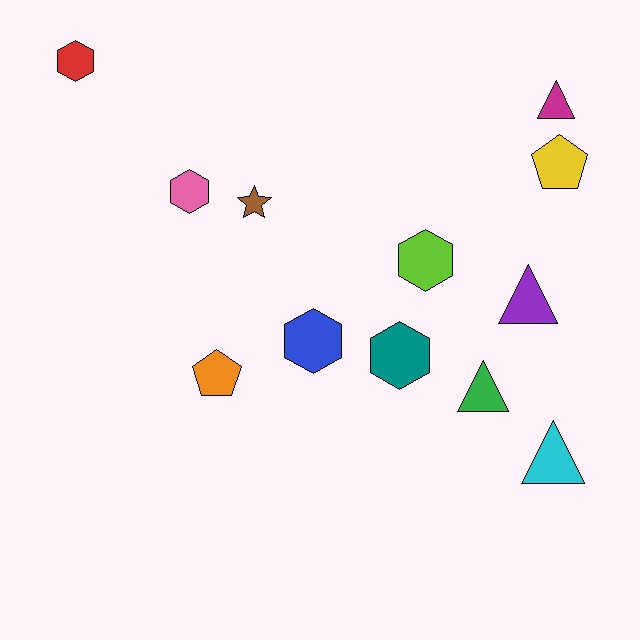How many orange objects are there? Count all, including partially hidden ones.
There is 1 orange object.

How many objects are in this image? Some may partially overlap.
There are 12 objects.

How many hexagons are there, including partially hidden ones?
There are 5 hexagons.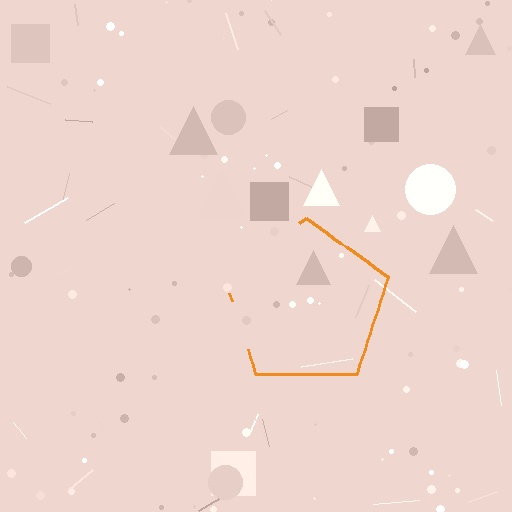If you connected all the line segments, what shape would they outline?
They would outline a pentagon.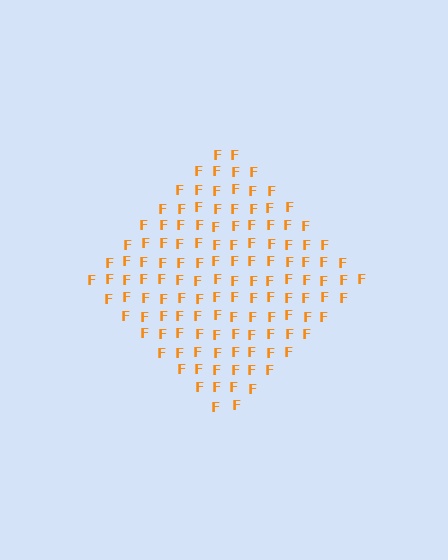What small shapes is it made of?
It is made of small letter F's.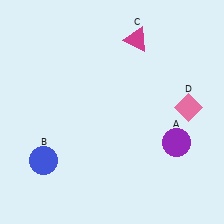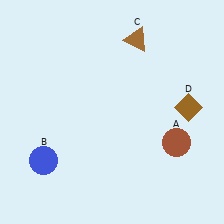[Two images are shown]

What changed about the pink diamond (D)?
In Image 1, D is pink. In Image 2, it changed to brown.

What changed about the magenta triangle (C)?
In Image 1, C is magenta. In Image 2, it changed to brown.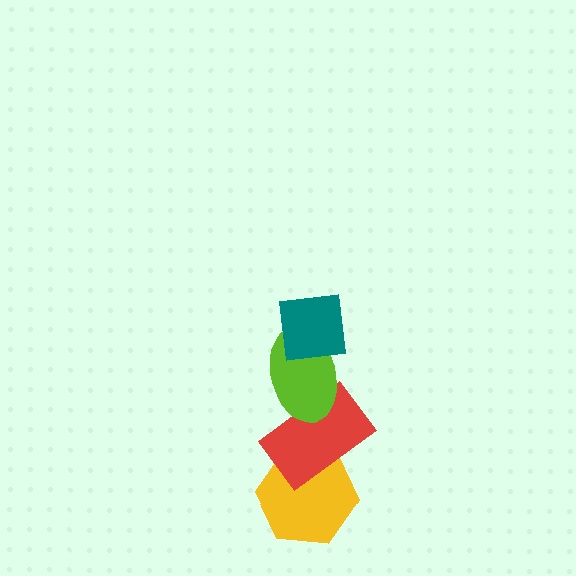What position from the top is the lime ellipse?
The lime ellipse is 2nd from the top.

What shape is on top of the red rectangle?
The lime ellipse is on top of the red rectangle.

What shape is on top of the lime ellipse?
The teal square is on top of the lime ellipse.